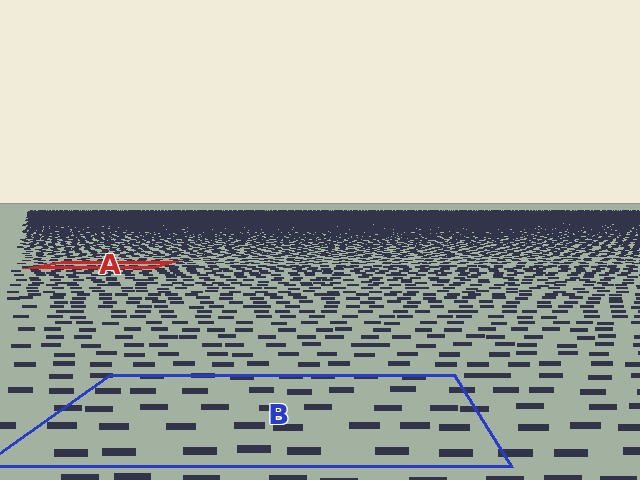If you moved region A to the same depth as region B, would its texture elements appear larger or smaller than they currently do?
They would appear larger. At a closer depth, the same texture elements are projected at a bigger on-screen size.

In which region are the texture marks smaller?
The texture marks are smaller in region A, because it is farther away.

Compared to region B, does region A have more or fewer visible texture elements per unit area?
Region A has more texture elements per unit area — they are packed more densely because it is farther away.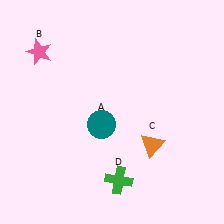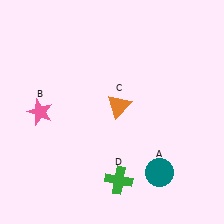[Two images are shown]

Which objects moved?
The objects that moved are: the teal circle (A), the pink star (B), the orange triangle (C).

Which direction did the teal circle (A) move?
The teal circle (A) moved right.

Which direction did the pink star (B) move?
The pink star (B) moved down.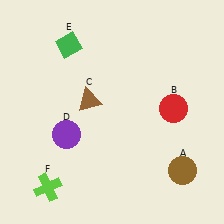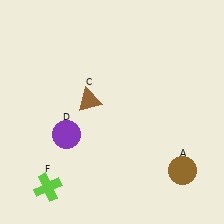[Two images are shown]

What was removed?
The green diamond (E), the red circle (B) were removed in Image 2.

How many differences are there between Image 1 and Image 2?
There are 2 differences between the two images.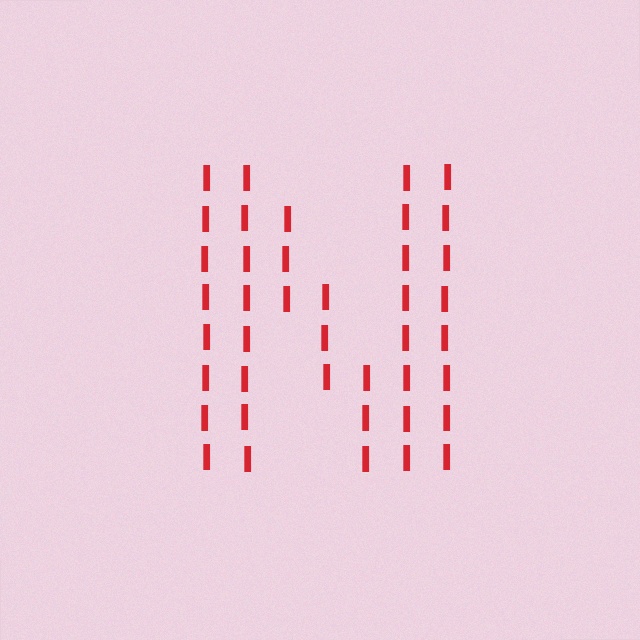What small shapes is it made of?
It is made of small letter I's.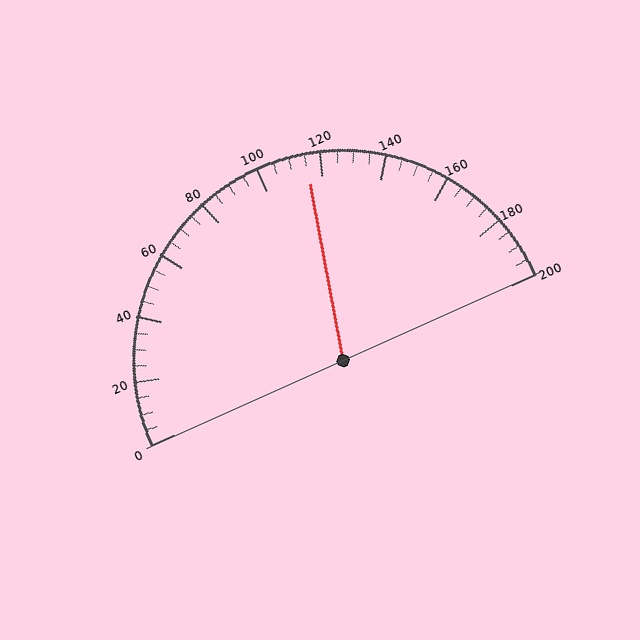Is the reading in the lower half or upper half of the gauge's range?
The reading is in the upper half of the range (0 to 200).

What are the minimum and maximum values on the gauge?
The gauge ranges from 0 to 200.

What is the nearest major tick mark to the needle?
The nearest major tick mark is 120.